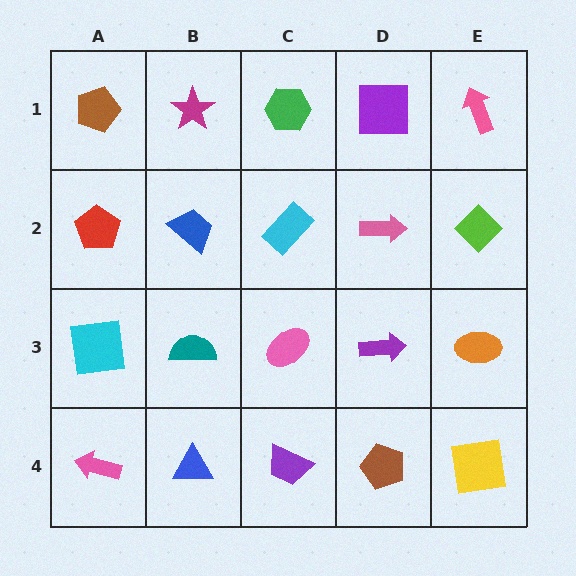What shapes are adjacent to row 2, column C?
A green hexagon (row 1, column C), a pink ellipse (row 3, column C), a blue trapezoid (row 2, column B), a pink arrow (row 2, column D).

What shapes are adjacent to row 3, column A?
A red pentagon (row 2, column A), a pink arrow (row 4, column A), a teal semicircle (row 3, column B).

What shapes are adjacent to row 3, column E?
A lime diamond (row 2, column E), a yellow square (row 4, column E), a purple arrow (row 3, column D).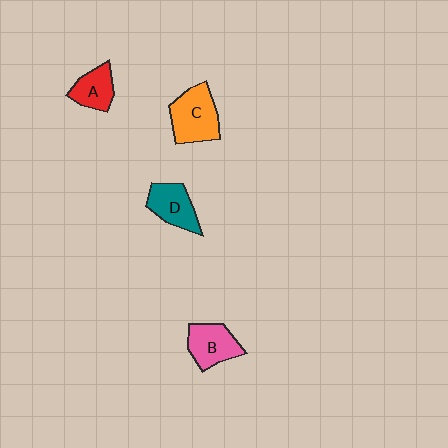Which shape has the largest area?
Shape C (orange).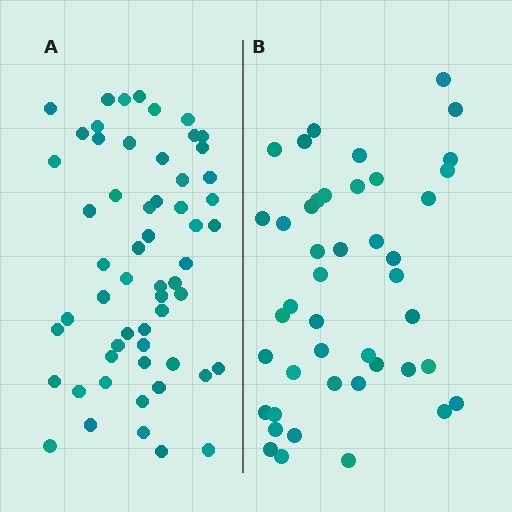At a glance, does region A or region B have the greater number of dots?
Region A (the left region) has more dots.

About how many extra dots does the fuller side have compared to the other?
Region A has approximately 15 more dots than region B.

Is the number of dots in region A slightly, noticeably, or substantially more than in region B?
Region A has noticeably more, but not dramatically so. The ratio is roughly 1.3 to 1.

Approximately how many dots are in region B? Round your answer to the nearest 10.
About 40 dots. (The exact count is 44, which rounds to 40.)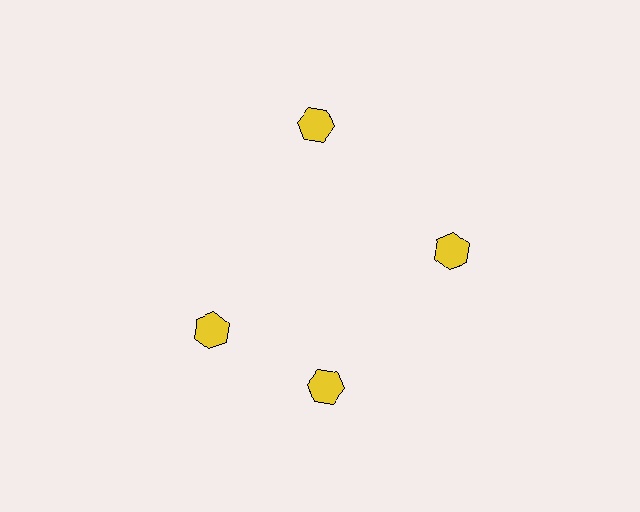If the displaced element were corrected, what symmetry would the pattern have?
It would have 4-fold rotational symmetry — the pattern would map onto itself every 90 degrees.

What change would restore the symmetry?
The symmetry would be restored by rotating it back into even spacing with its neighbors so that all 4 hexagons sit at equal angles and equal distance from the center.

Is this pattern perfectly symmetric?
No. The 4 yellow hexagons are arranged in a ring, but one element near the 9 o'clock position is rotated out of alignment along the ring, breaking the 4-fold rotational symmetry.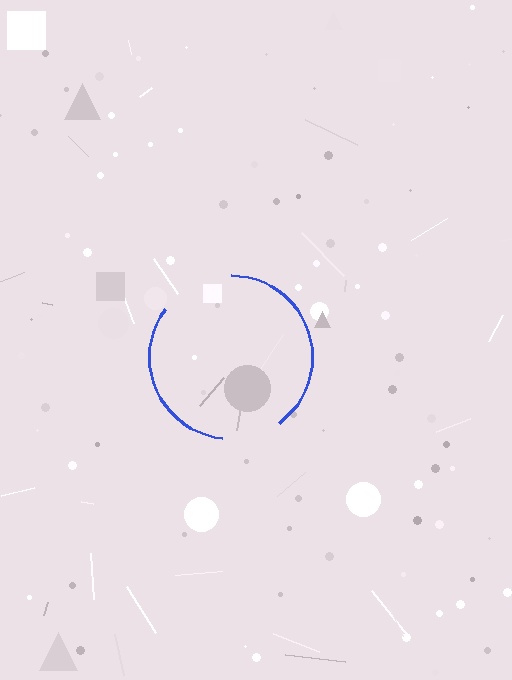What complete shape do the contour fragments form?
The contour fragments form a circle.